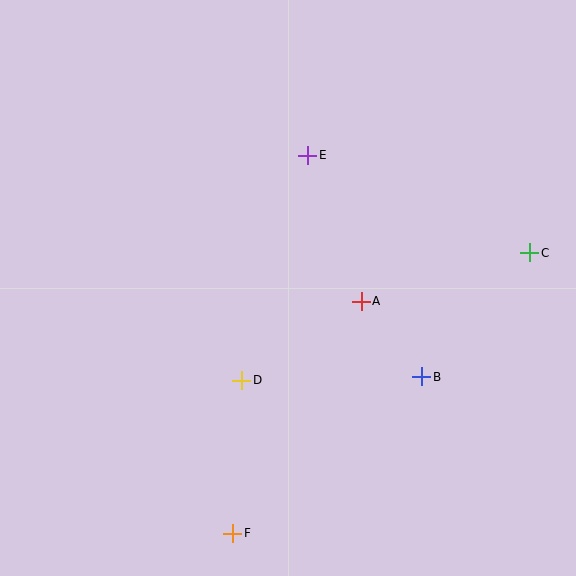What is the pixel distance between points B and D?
The distance between B and D is 180 pixels.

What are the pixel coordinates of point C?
Point C is at (530, 253).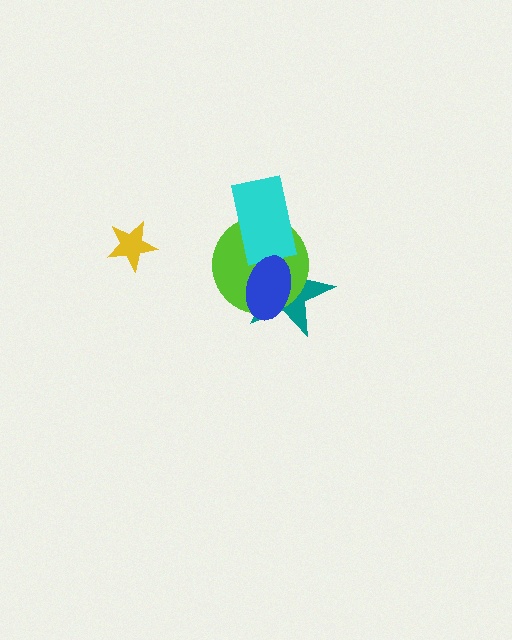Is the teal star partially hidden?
Yes, it is partially covered by another shape.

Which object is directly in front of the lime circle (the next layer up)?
The cyan rectangle is directly in front of the lime circle.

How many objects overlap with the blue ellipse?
2 objects overlap with the blue ellipse.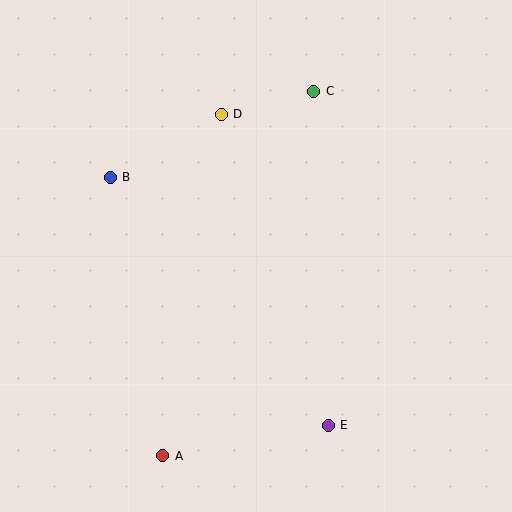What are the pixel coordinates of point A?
Point A is at (163, 456).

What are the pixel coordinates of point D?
Point D is at (221, 114).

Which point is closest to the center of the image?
Point D at (221, 114) is closest to the center.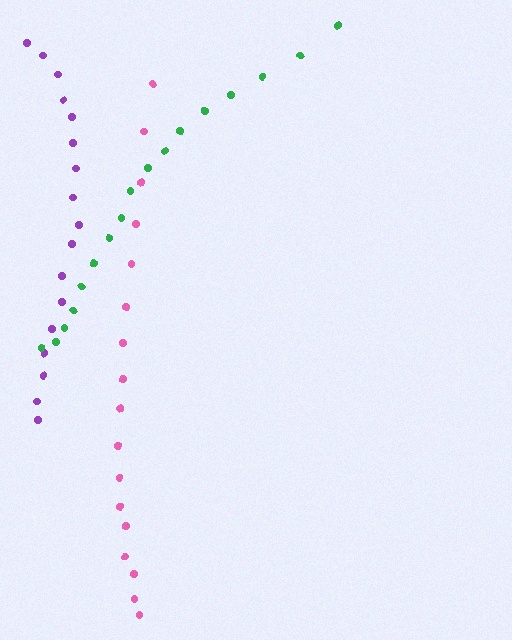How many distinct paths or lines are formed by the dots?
There are 3 distinct paths.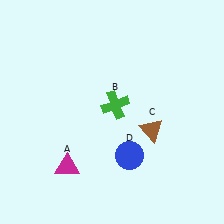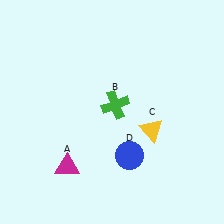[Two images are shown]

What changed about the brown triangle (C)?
In Image 1, C is brown. In Image 2, it changed to yellow.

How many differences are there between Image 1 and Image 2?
There is 1 difference between the two images.